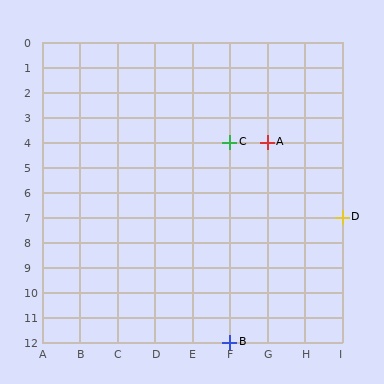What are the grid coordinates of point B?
Point B is at grid coordinates (F, 12).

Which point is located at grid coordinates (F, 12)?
Point B is at (F, 12).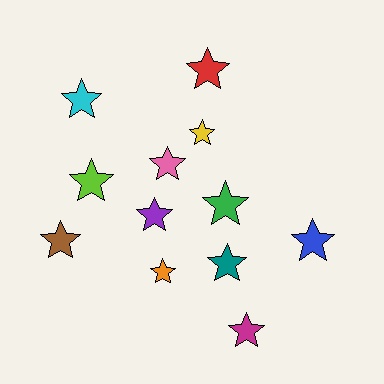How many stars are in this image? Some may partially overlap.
There are 12 stars.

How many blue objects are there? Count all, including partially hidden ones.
There is 1 blue object.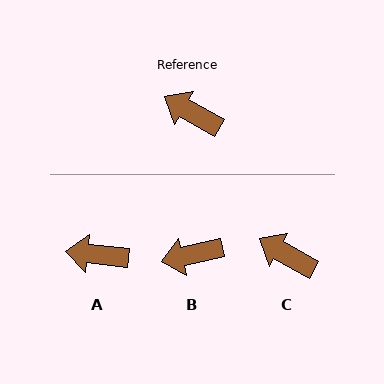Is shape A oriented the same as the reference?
No, it is off by about 23 degrees.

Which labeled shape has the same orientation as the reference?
C.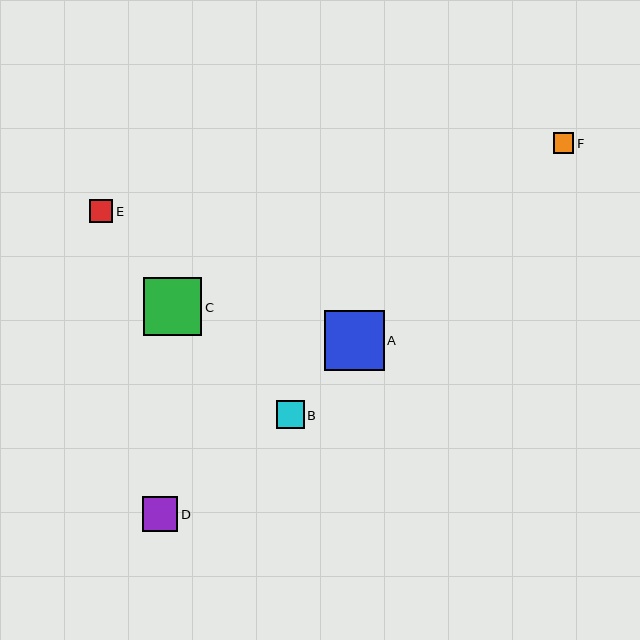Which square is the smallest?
Square F is the smallest with a size of approximately 21 pixels.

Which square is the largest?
Square A is the largest with a size of approximately 60 pixels.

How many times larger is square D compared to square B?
Square D is approximately 1.3 times the size of square B.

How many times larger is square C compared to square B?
Square C is approximately 2.1 times the size of square B.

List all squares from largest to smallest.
From largest to smallest: A, C, D, B, E, F.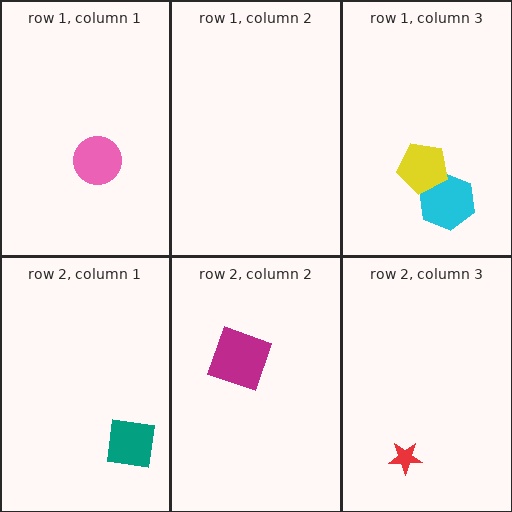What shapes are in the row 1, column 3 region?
The cyan hexagon, the yellow pentagon.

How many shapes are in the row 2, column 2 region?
1.